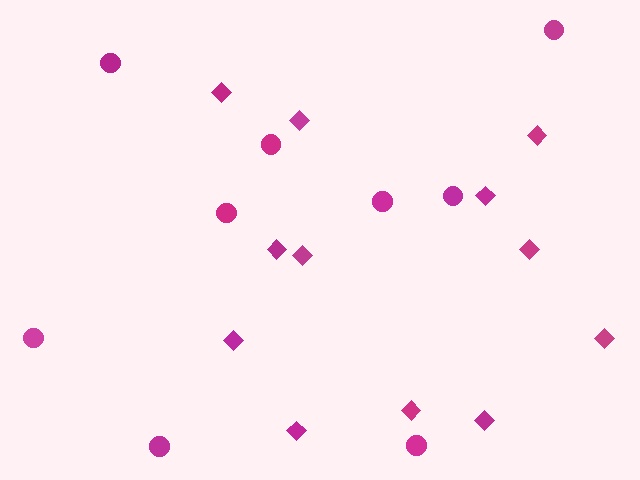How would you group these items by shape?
There are 2 groups: one group of circles (9) and one group of diamonds (12).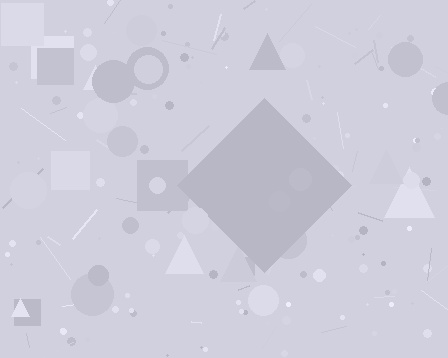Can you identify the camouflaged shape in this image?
The camouflaged shape is a diamond.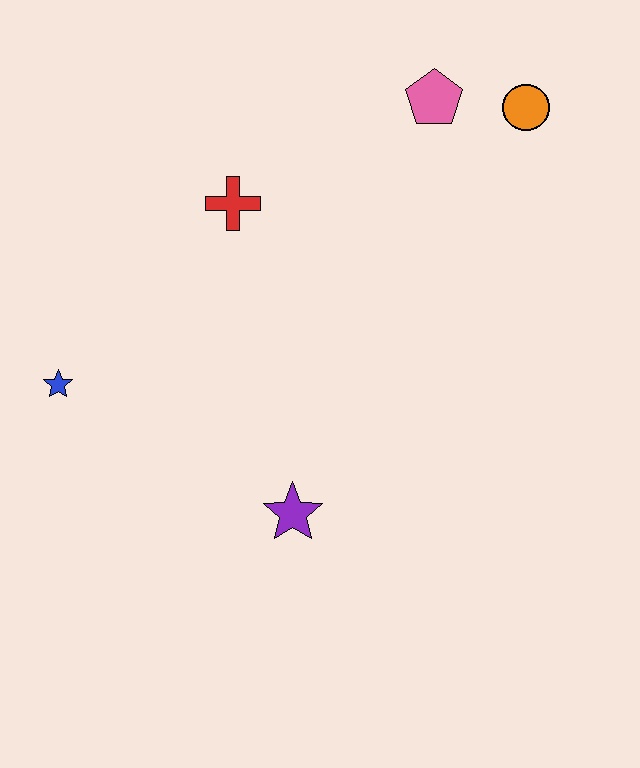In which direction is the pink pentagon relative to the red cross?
The pink pentagon is to the right of the red cross.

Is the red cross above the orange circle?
No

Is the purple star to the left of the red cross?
No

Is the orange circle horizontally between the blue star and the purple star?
No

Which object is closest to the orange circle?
The pink pentagon is closest to the orange circle.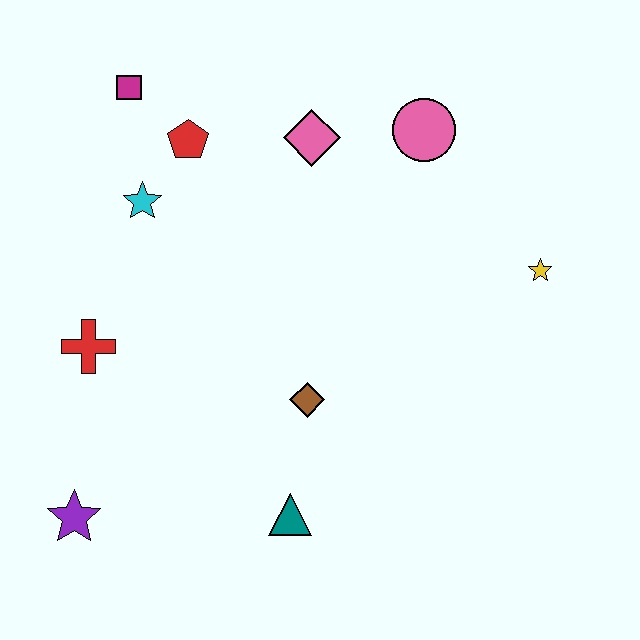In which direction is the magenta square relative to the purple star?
The magenta square is above the purple star.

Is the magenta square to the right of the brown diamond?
No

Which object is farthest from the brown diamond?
The magenta square is farthest from the brown diamond.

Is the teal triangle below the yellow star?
Yes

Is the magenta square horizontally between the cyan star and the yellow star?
No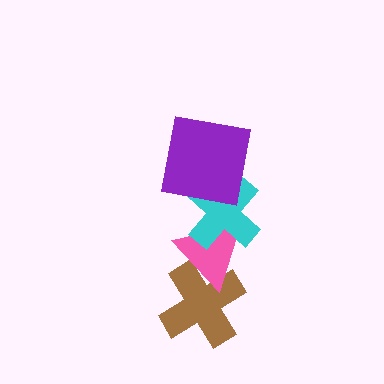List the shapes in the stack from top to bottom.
From top to bottom: the purple square, the cyan cross, the pink triangle, the brown cross.